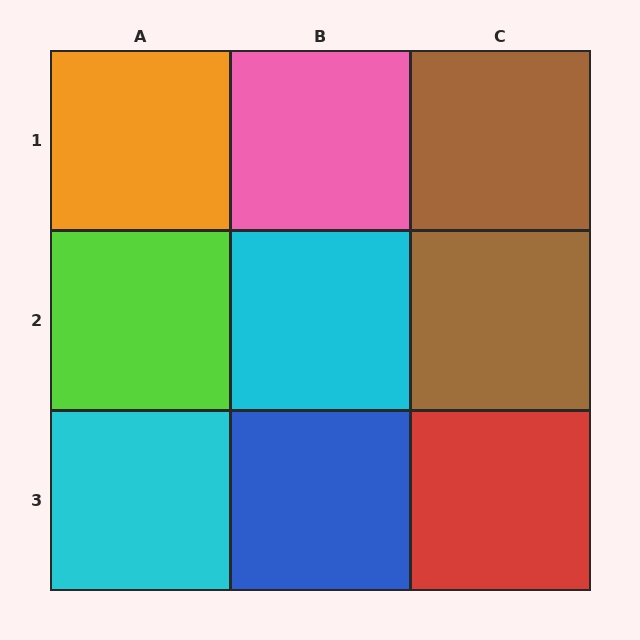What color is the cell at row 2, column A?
Lime.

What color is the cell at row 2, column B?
Cyan.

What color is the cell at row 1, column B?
Pink.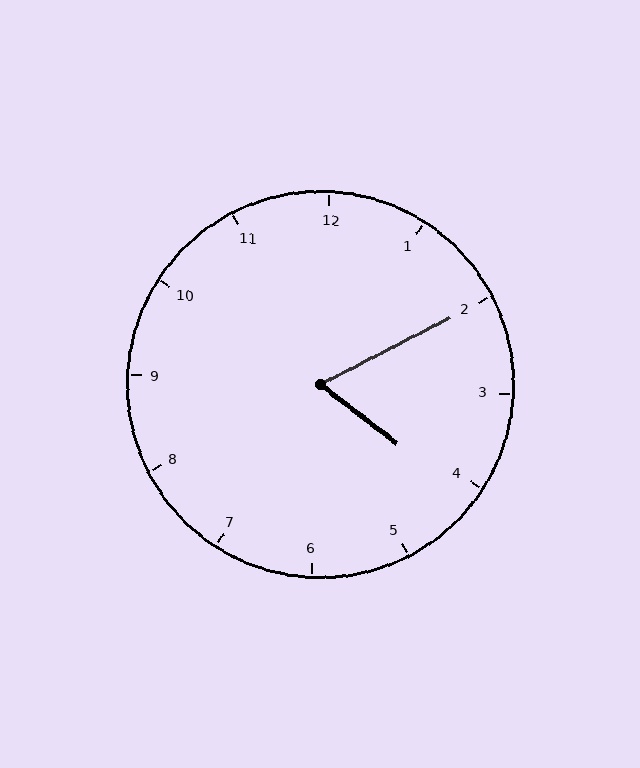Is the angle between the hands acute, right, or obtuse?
It is acute.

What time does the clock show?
4:10.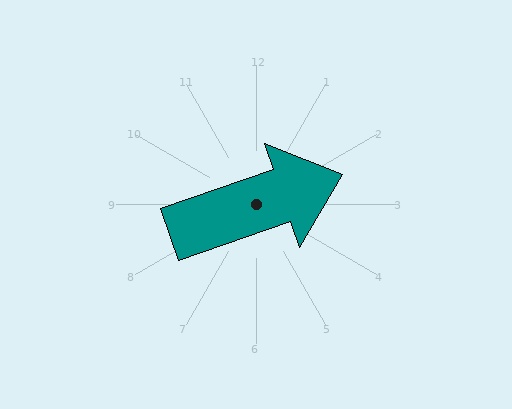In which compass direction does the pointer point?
East.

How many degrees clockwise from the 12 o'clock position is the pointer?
Approximately 71 degrees.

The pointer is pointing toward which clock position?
Roughly 2 o'clock.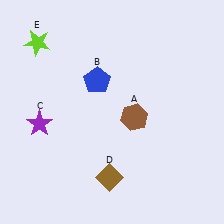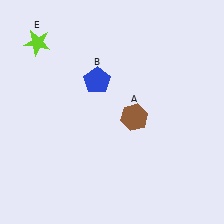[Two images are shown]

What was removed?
The brown diamond (D), the purple star (C) were removed in Image 2.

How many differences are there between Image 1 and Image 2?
There are 2 differences between the two images.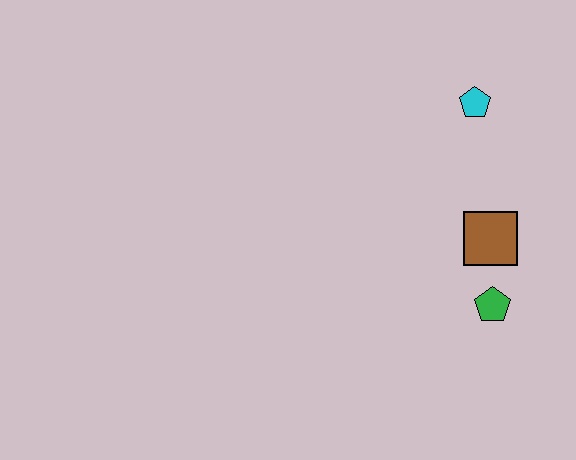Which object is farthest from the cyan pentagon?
The green pentagon is farthest from the cyan pentagon.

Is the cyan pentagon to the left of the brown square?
Yes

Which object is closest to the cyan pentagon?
The brown square is closest to the cyan pentagon.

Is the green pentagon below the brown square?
Yes